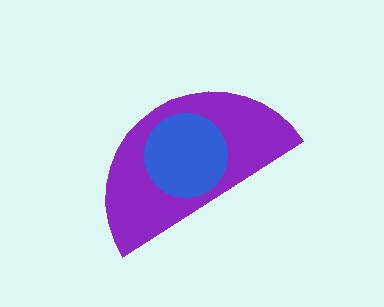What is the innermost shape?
The blue circle.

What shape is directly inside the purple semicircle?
The blue circle.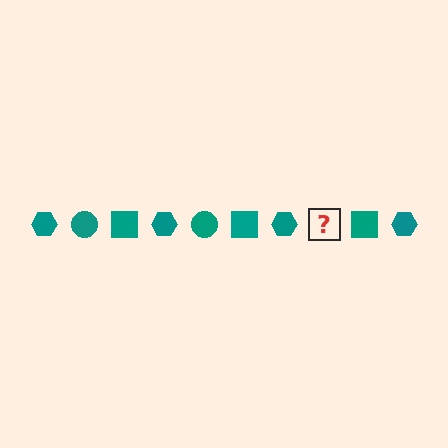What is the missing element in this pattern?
The missing element is a teal circle.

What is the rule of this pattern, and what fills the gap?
The rule is that the pattern cycles through hexagon, circle, square shapes in teal. The gap should be filled with a teal circle.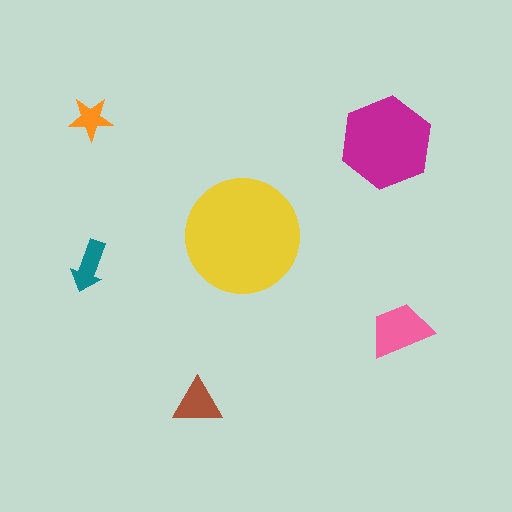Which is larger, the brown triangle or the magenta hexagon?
The magenta hexagon.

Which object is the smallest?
The orange star.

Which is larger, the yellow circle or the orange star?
The yellow circle.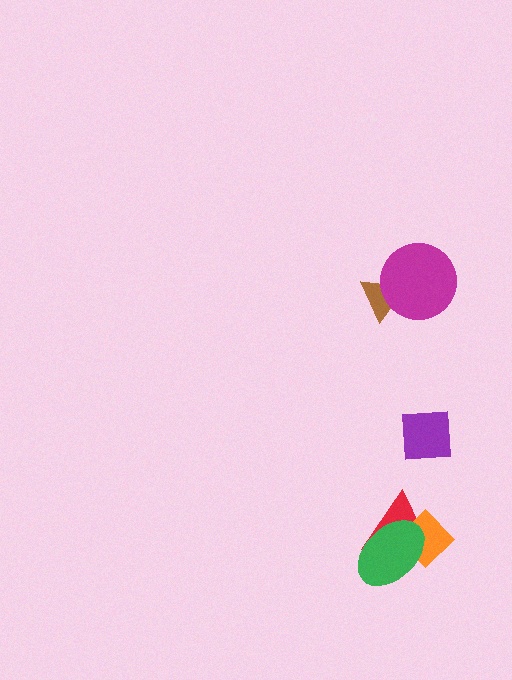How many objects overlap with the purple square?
0 objects overlap with the purple square.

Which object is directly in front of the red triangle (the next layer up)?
The orange diamond is directly in front of the red triangle.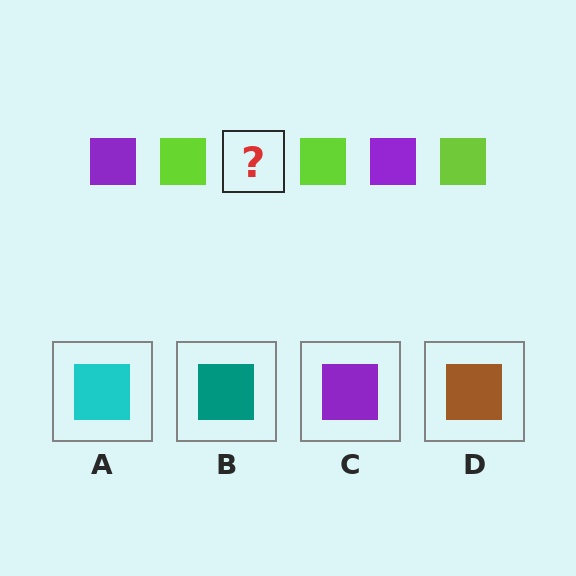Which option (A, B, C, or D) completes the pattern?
C.